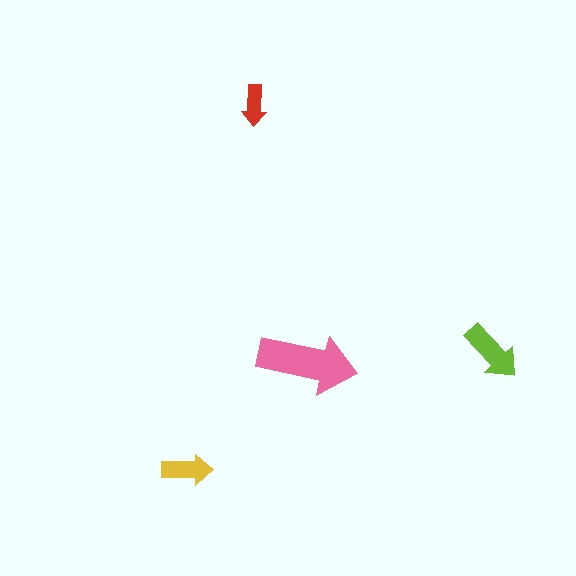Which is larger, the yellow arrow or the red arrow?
The yellow one.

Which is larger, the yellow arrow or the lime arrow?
The lime one.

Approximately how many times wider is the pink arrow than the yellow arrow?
About 2 times wider.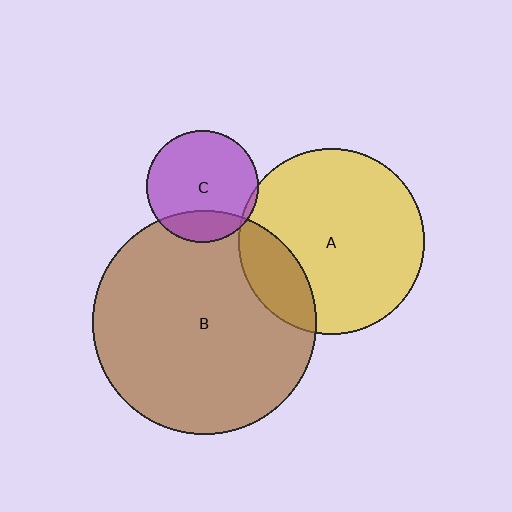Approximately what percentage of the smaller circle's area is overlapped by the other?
Approximately 5%.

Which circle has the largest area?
Circle B (brown).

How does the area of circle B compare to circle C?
Approximately 4.0 times.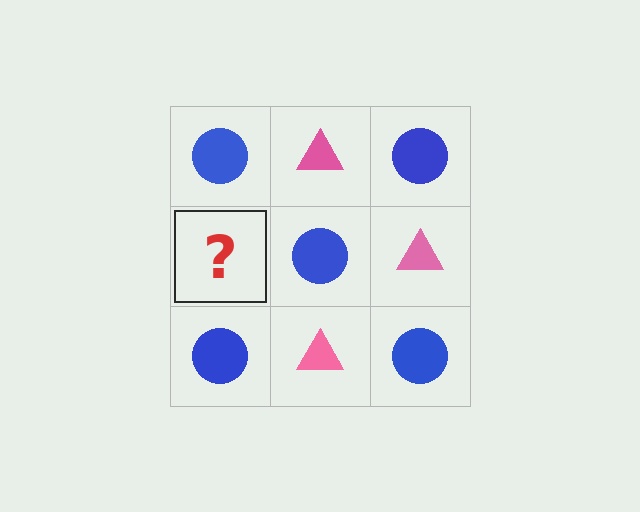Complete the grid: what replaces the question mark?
The question mark should be replaced with a pink triangle.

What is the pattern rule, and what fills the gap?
The rule is that it alternates blue circle and pink triangle in a checkerboard pattern. The gap should be filled with a pink triangle.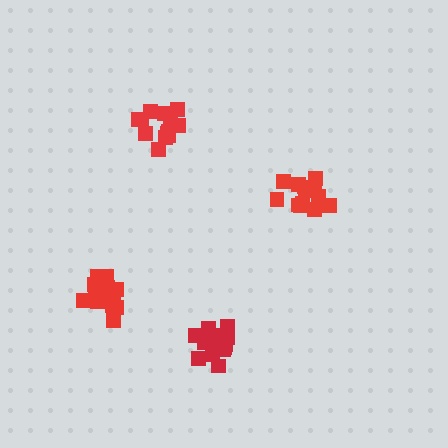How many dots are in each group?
Group 1: 14 dots, Group 2: 13 dots, Group 3: 18 dots, Group 4: 16 dots (61 total).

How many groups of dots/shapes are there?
There are 4 groups.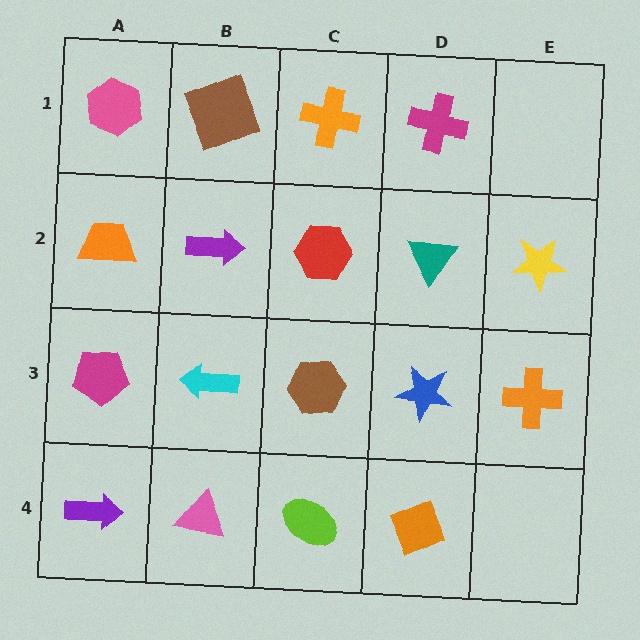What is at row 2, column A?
An orange trapezoid.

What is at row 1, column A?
A pink hexagon.